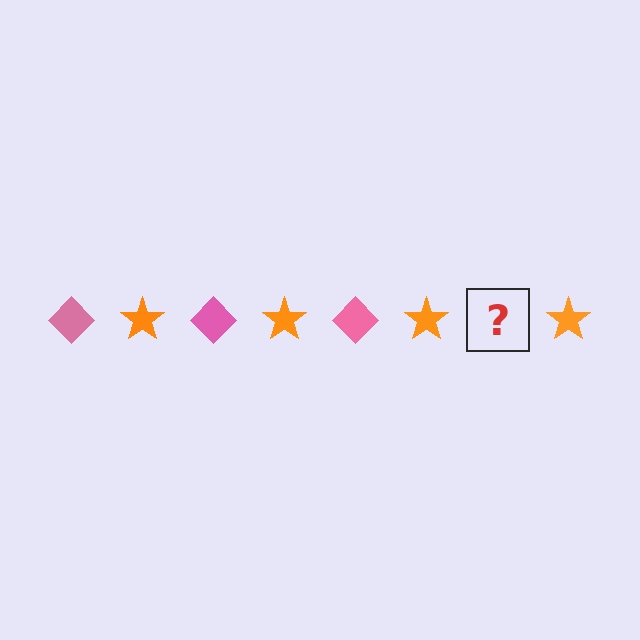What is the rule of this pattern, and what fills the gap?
The rule is that the pattern alternates between pink diamond and orange star. The gap should be filled with a pink diamond.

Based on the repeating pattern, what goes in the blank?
The blank should be a pink diamond.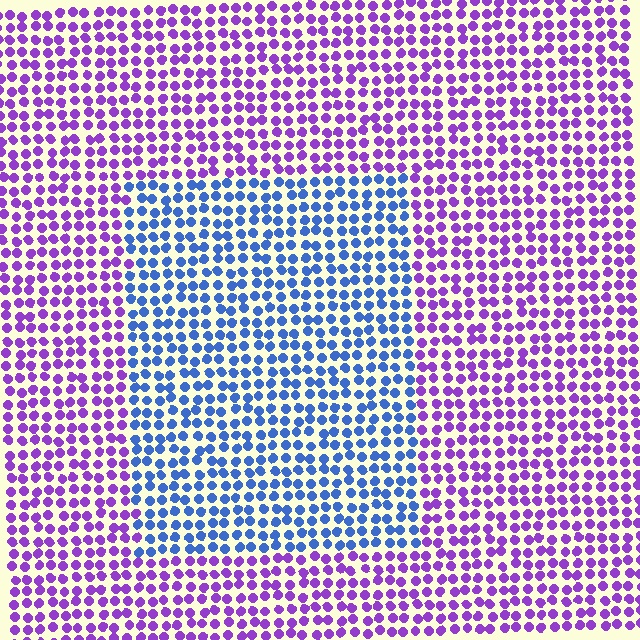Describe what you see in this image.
The image is filled with small purple elements in a uniform arrangement. A rectangle-shaped region is visible where the elements are tinted to a slightly different hue, forming a subtle color boundary.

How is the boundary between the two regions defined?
The boundary is defined purely by a slight shift in hue (about 56 degrees). Spacing, size, and orientation are identical on both sides.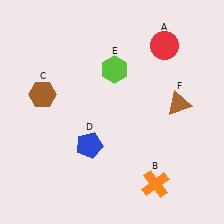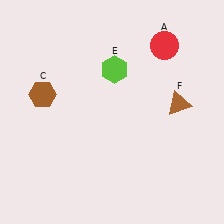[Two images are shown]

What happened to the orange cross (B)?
The orange cross (B) was removed in Image 2. It was in the bottom-right area of Image 1.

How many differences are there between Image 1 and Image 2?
There are 2 differences between the two images.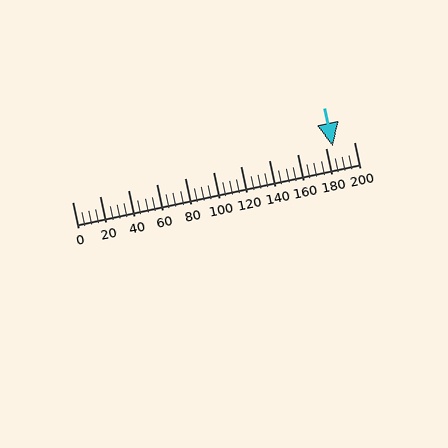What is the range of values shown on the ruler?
The ruler shows values from 0 to 200.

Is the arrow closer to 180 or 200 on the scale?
The arrow is closer to 180.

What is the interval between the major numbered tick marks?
The major tick marks are spaced 20 units apart.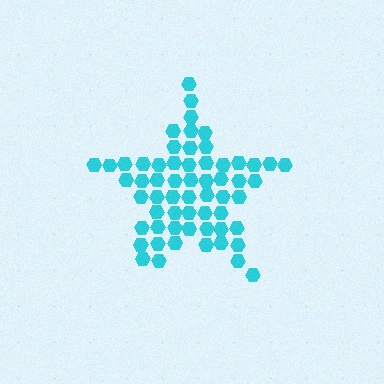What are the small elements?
The small elements are hexagons.